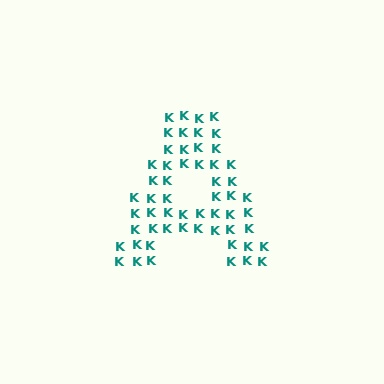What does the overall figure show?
The overall figure shows the letter A.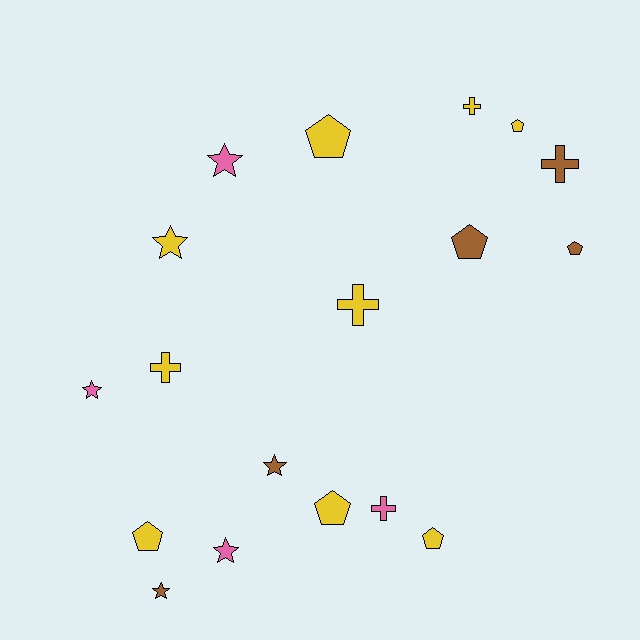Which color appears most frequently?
Yellow, with 9 objects.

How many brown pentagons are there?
There are 2 brown pentagons.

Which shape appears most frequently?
Pentagon, with 7 objects.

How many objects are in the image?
There are 18 objects.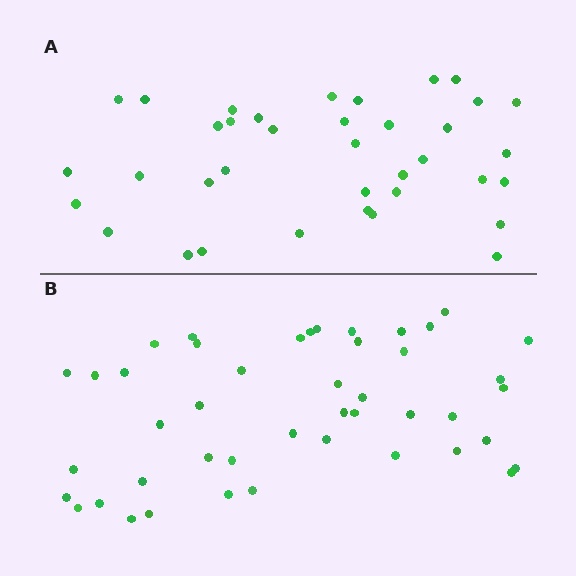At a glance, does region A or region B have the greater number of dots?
Region B (the bottom region) has more dots.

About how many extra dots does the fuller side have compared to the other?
Region B has roughly 8 or so more dots than region A.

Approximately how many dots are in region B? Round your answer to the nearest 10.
About 40 dots. (The exact count is 45, which rounds to 40.)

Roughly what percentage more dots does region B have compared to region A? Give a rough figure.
About 20% more.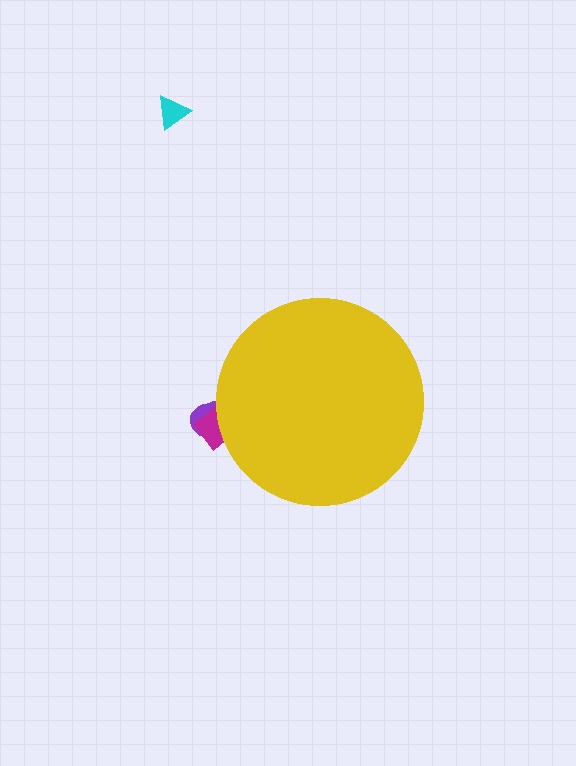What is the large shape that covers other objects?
A yellow circle.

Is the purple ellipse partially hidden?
Yes, the purple ellipse is partially hidden behind the yellow circle.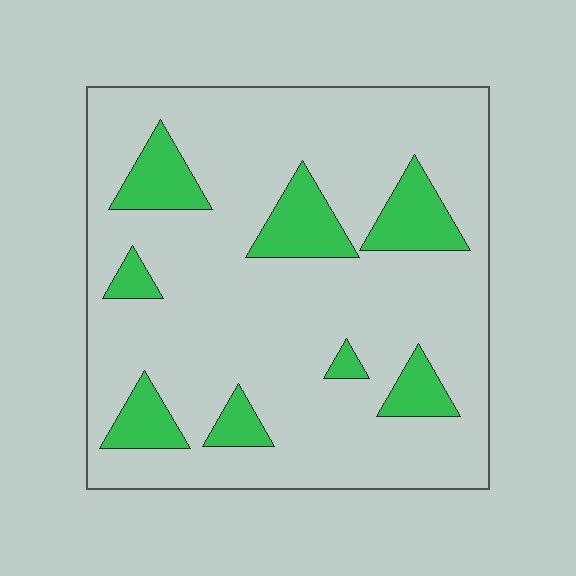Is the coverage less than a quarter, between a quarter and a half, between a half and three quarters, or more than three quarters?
Less than a quarter.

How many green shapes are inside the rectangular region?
8.